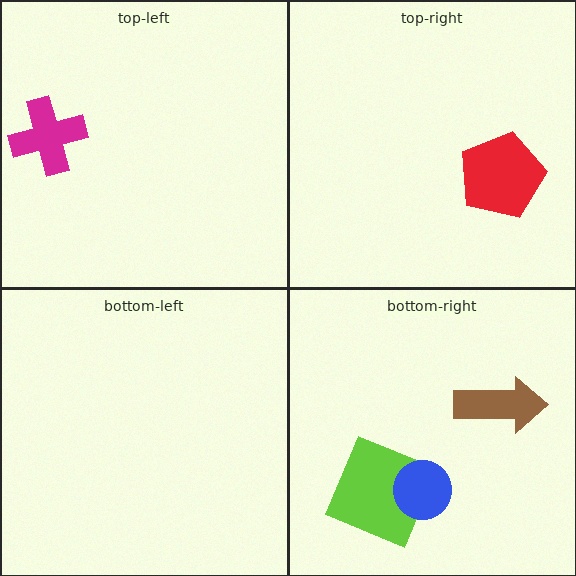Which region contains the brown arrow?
The bottom-right region.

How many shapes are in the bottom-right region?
3.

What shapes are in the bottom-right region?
The brown arrow, the lime square, the blue circle.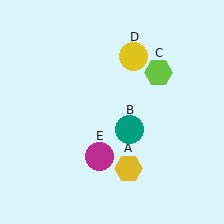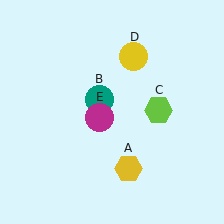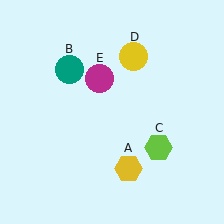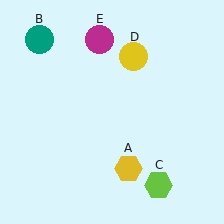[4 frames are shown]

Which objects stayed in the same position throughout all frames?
Yellow hexagon (object A) and yellow circle (object D) remained stationary.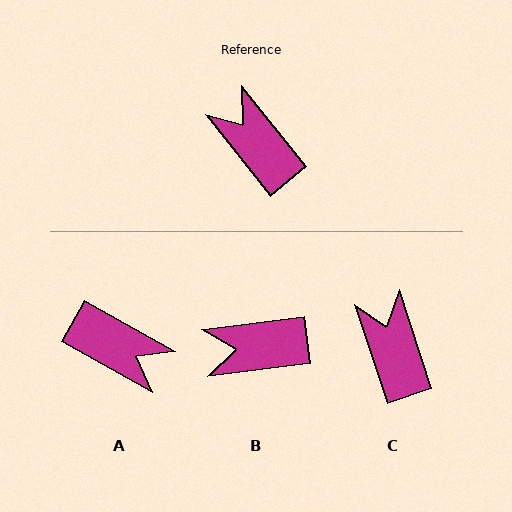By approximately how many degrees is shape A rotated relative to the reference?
Approximately 158 degrees clockwise.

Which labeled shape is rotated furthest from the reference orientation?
A, about 158 degrees away.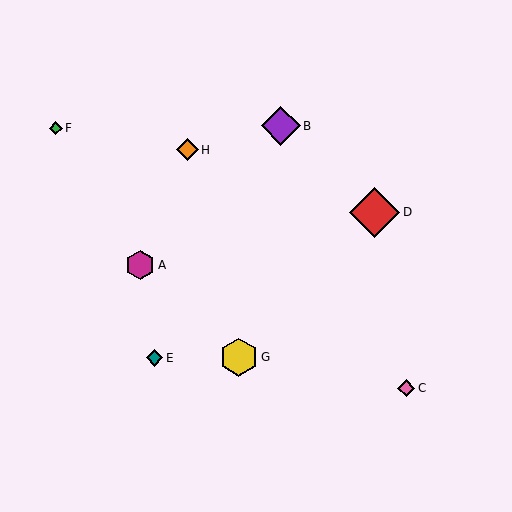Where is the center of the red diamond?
The center of the red diamond is at (375, 213).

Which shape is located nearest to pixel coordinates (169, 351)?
The teal diamond (labeled E) at (155, 358) is nearest to that location.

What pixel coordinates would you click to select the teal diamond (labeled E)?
Click at (155, 358) to select the teal diamond E.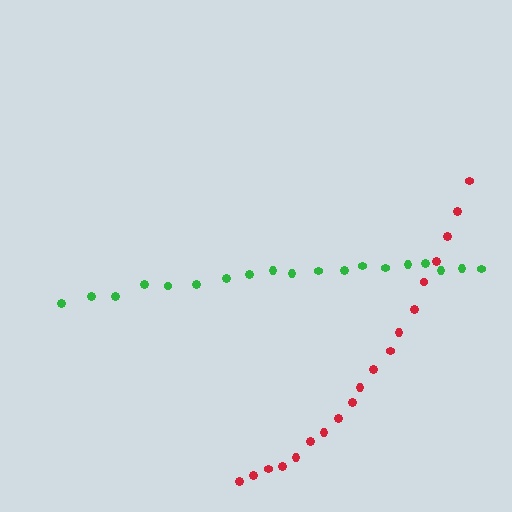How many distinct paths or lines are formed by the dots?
There are 2 distinct paths.